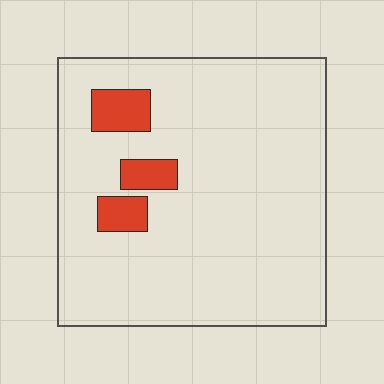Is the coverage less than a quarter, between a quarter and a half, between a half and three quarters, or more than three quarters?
Less than a quarter.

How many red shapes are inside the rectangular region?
3.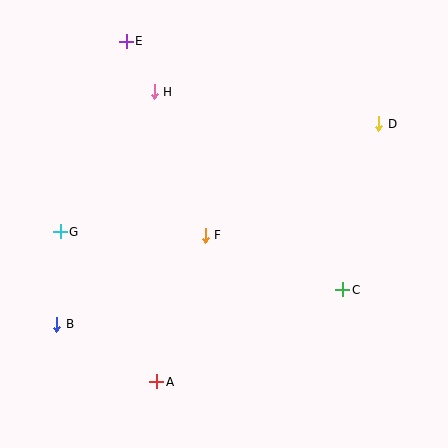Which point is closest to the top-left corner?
Point E is closest to the top-left corner.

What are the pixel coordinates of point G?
Point G is at (60, 232).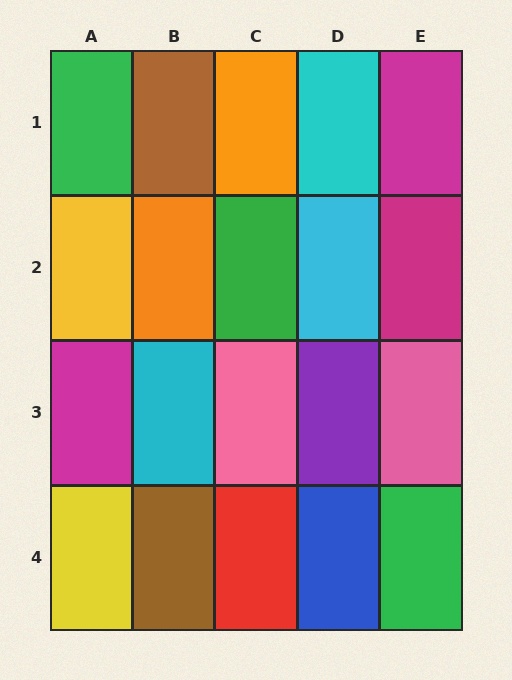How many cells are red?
1 cell is red.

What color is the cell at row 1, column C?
Orange.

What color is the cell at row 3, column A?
Magenta.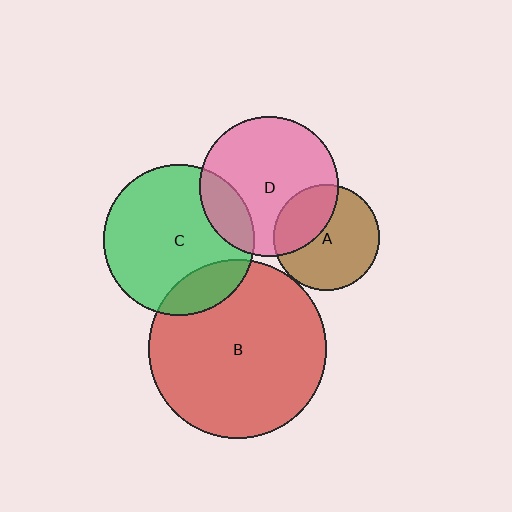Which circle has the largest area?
Circle B (red).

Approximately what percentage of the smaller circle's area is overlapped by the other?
Approximately 15%.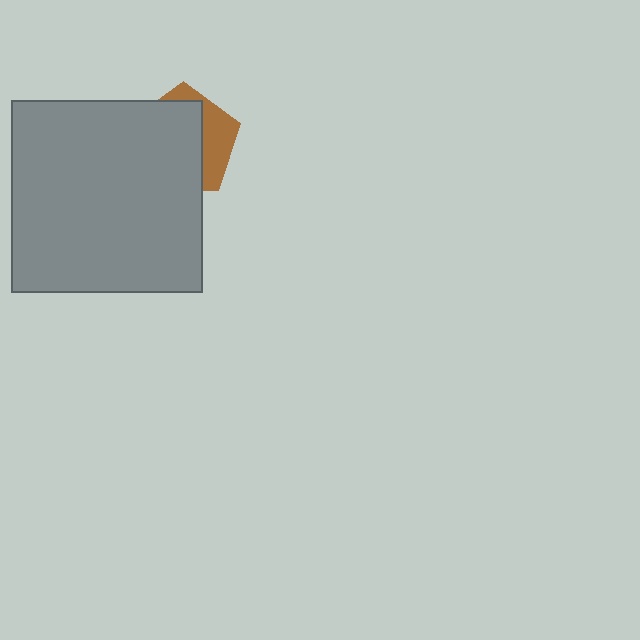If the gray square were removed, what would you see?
You would see the complete brown pentagon.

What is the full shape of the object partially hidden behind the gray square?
The partially hidden object is a brown pentagon.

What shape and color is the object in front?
The object in front is a gray square.